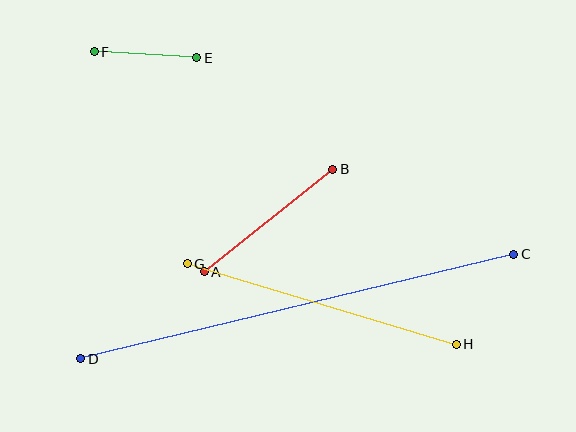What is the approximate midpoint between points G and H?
The midpoint is at approximately (322, 304) pixels.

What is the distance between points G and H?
The distance is approximately 281 pixels.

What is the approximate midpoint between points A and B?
The midpoint is at approximately (269, 221) pixels.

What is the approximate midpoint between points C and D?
The midpoint is at approximately (297, 307) pixels.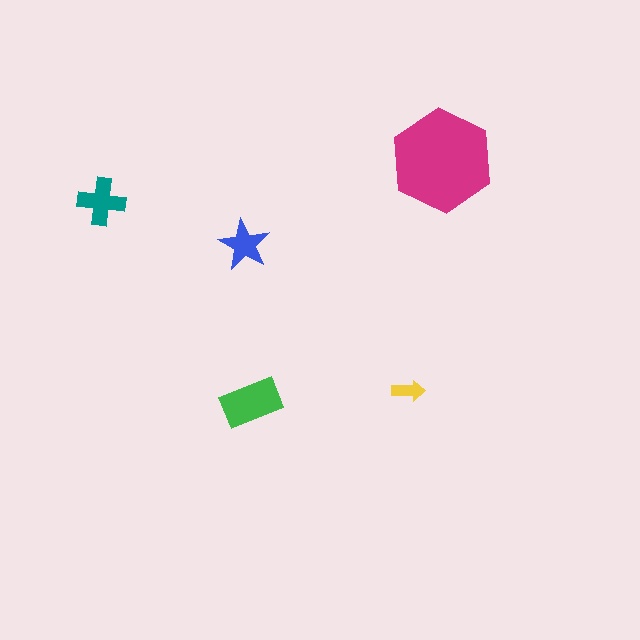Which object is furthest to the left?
The teal cross is leftmost.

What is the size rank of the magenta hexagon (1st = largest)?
1st.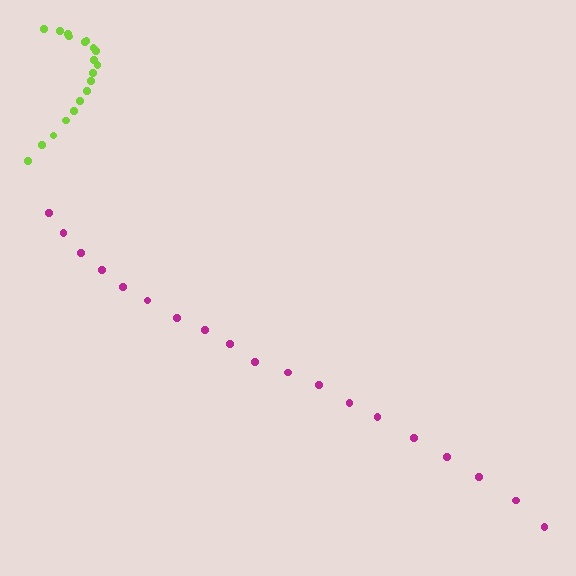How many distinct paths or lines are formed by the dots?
There are 2 distinct paths.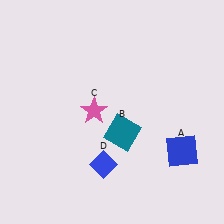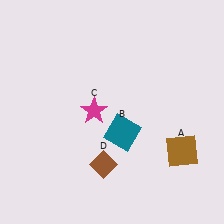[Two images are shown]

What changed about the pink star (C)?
In Image 1, C is pink. In Image 2, it changed to magenta.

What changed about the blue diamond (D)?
In Image 1, D is blue. In Image 2, it changed to brown.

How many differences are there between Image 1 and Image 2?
There are 3 differences between the two images.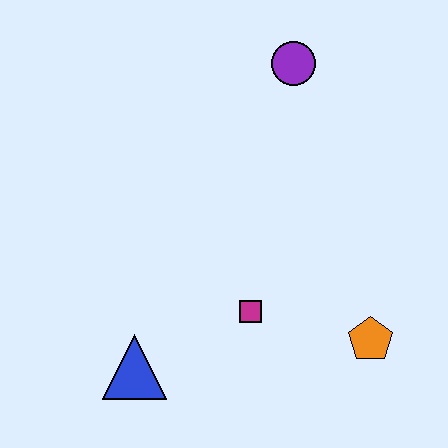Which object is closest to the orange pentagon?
The magenta square is closest to the orange pentagon.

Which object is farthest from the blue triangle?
The purple circle is farthest from the blue triangle.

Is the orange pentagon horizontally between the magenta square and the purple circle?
No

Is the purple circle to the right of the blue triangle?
Yes